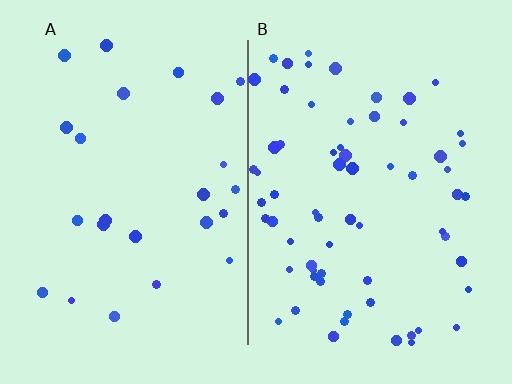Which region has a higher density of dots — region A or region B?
B (the right).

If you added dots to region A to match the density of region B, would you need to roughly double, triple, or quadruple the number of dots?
Approximately triple.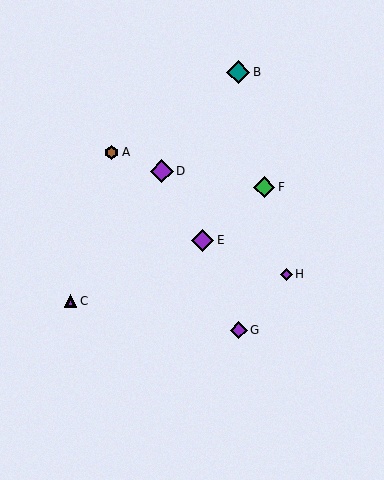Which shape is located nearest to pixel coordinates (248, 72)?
The teal diamond (labeled B) at (238, 72) is nearest to that location.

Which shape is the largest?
The purple diamond (labeled D) is the largest.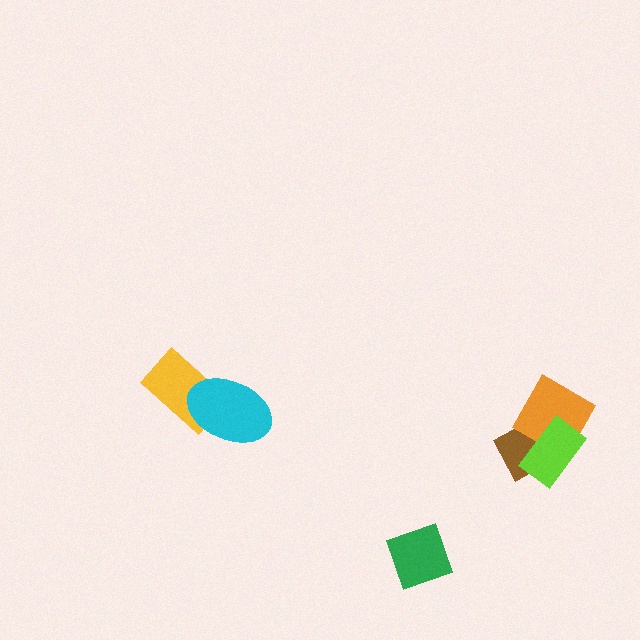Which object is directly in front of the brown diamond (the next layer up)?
The orange diamond is directly in front of the brown diamond.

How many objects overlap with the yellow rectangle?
1 object overlaps with the yellow rectangle.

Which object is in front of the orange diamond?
The lime rectangle is in front of the orange diamond.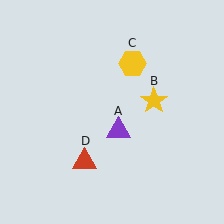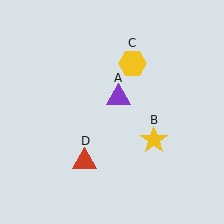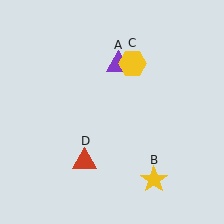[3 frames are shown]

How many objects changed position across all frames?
2 objects changed position: purple triangle (object A), yellow star (object B).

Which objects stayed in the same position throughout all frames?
Yellow hexagon (object C) and red triangle (object D) remained stationary.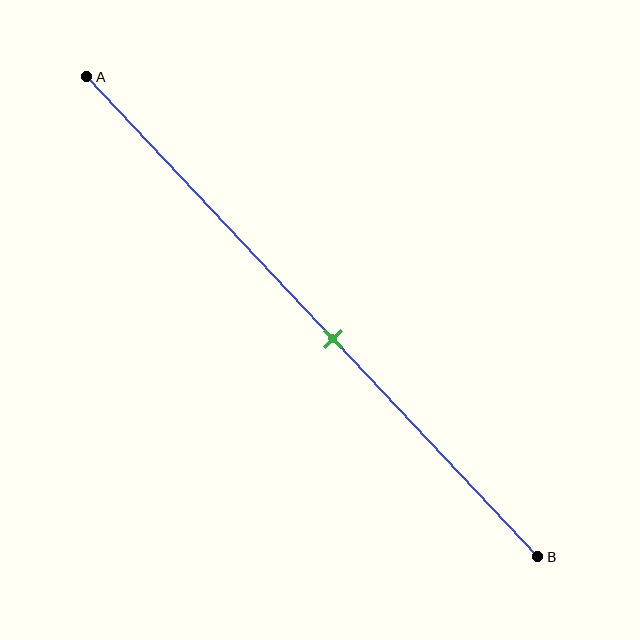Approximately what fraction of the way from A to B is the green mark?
The green mark is approximately 55% of the way from A to B.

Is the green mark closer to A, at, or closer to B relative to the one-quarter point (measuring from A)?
The green mark is closer to point B than the one-quarter point of segment AB.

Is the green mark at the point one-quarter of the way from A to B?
No, the mark is at about 55% from A, not at the 25% one-quarter point.